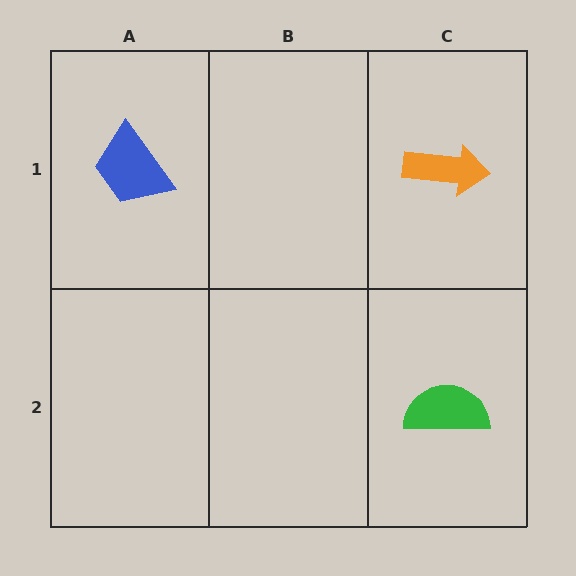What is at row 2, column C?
A green semicircle.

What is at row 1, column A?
A blue trapezoid.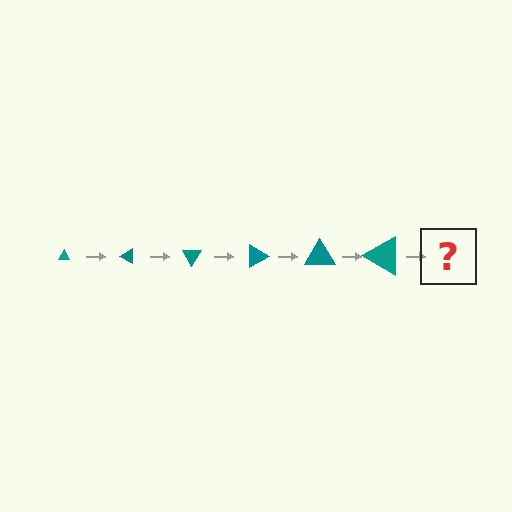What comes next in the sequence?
The next element should be a triangle, larger than the previous one and rotated 180 degrees from the start.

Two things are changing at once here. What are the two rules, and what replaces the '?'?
The two rules are that the triangle grows larger each step and it rotates 30 degrees each step. The '?' should be a triangle, larger than the previous one and rotated 180 degrees from the start.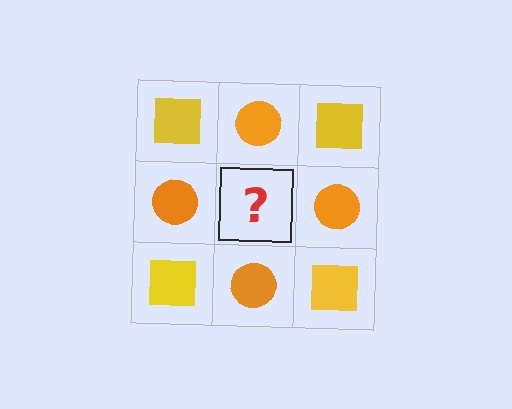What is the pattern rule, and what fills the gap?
The rule is that it alternates yellow square and orange circle in a checkerboard pattern. The gap should be filled with a yellow square.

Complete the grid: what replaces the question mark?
The question mark should be replaced with a yellow square.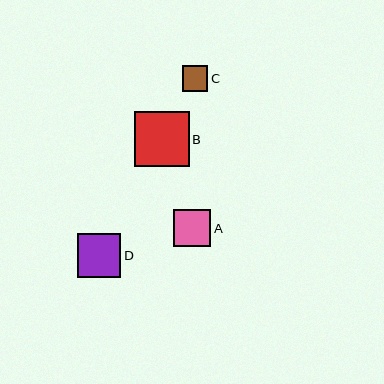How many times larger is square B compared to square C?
Square B is approximately 2.2 times the size of square C.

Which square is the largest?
Square B is the largest with a size of approximately 55 pixels.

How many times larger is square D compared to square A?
Square D is approximately 1.2 times the size of square A.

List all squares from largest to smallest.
From largest to smallest: B, D, A, C.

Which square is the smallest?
Square C is the smallest with a size of approximately 25 pixels.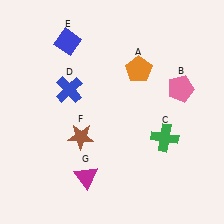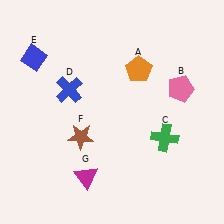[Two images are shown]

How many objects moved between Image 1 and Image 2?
1 object moved between the two images.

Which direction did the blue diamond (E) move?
The blue diamond (E) moved left.